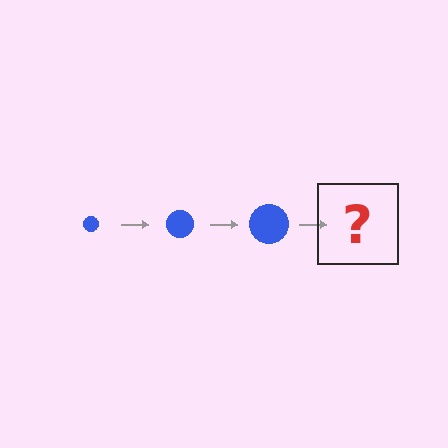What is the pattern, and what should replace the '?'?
The pattern is that the circle gets progressively larger each step. The '?' should be a blue circle, larger than the previous one.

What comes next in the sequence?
The next element should be a blue circle, larger than the previous one.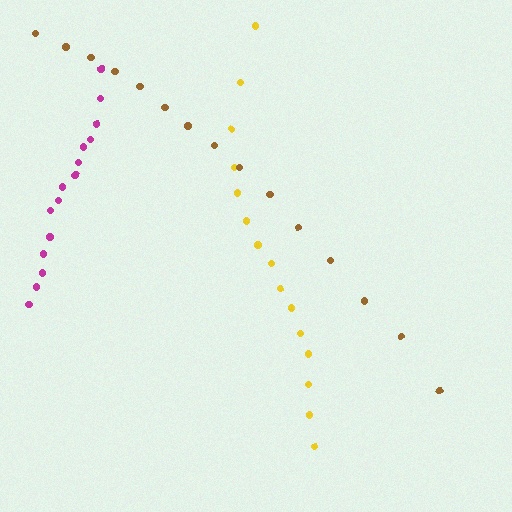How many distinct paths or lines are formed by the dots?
There are 3 distinct paths.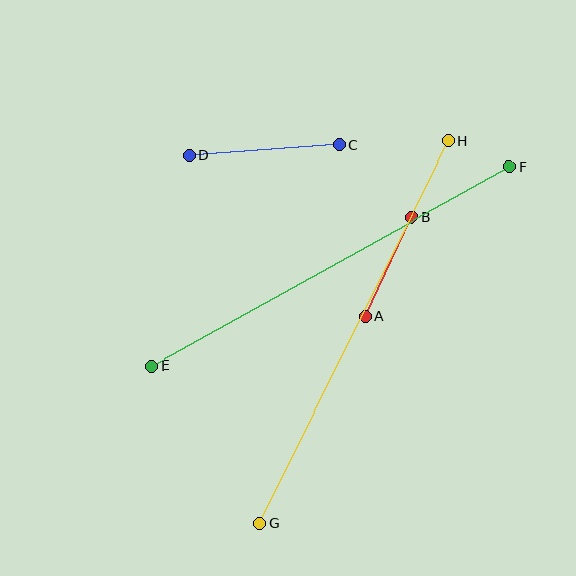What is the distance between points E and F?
The distance is approximately 409 pixels.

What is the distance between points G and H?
The distance is approximately 426 pixels.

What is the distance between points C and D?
The distance is approximately 151 pixels.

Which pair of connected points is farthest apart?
Points G and H are farthest apart.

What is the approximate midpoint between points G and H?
The midpoint is at approximately (354, 332) pixels.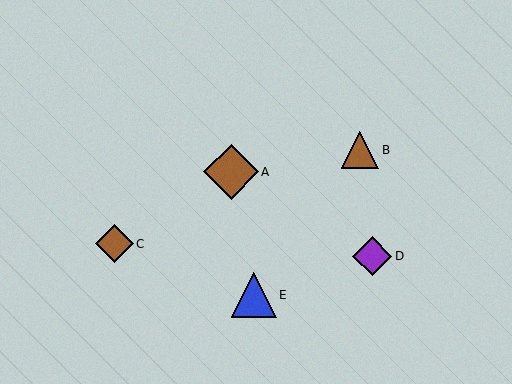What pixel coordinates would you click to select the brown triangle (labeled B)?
Click at (360, 150) to select the brown triangle B.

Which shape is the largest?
The brown diamond (labeled A) is the largest.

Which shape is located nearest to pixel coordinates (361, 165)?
The brown triangle (labeled B) at (360, 150) is nearest to that location.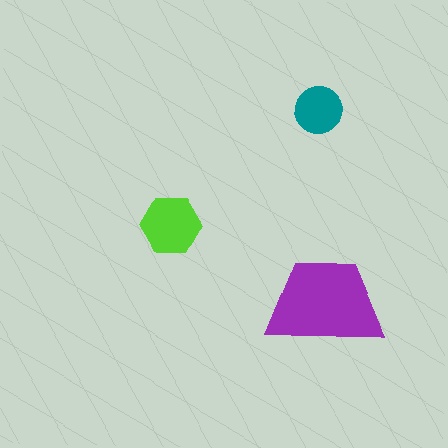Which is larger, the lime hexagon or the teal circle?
The lime hexagon.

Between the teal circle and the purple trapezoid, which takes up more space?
The purple trapezoid.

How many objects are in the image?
There are 3 objects in the image.